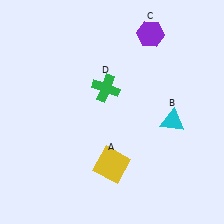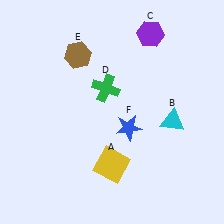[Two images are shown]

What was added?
A brown hexagon (E), a blue star (F) were added in Image 2.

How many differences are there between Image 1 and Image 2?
There are 2 differences between the two images.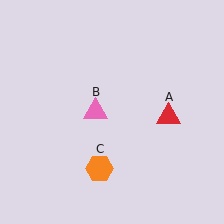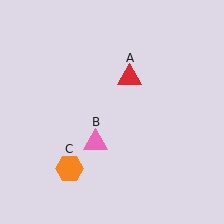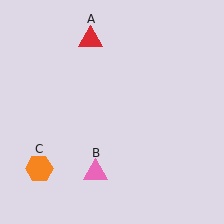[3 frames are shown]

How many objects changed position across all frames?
3 objects changed position: red triangle (object A), pink triangle (object B), orange hexagon (object C).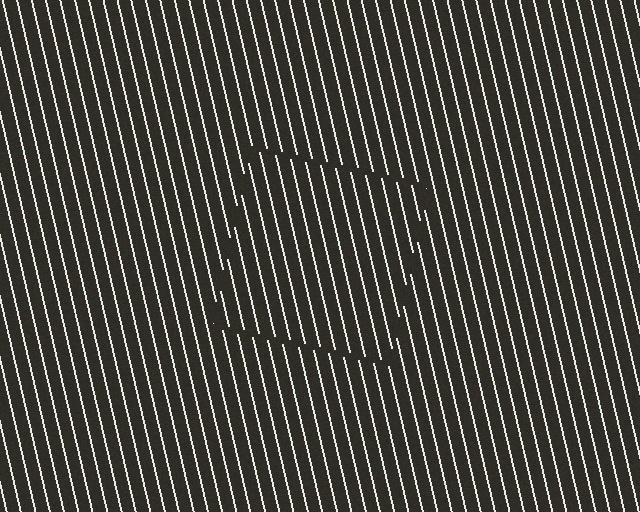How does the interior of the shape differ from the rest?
The interior of the shape contains the same grating, shifted by half a period — the contour is defined by the phase discontinuity where line-ends from the inner and outer gratings abut.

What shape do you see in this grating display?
An illusory square. The interior of the shape contains the same grating, shifted by half a period — the contour is defined by the phase discontinuity where line-ends from the inner and outer gratings abut.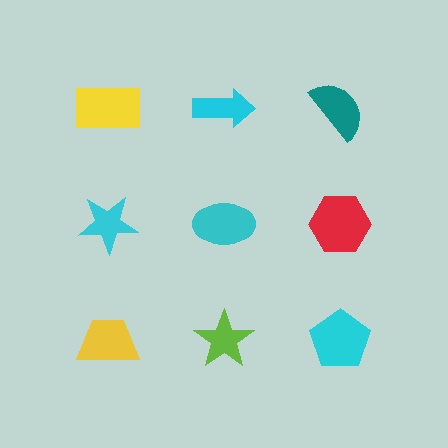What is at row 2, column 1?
A cyan star.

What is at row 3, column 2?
A lime star.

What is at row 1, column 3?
A teal semicircle.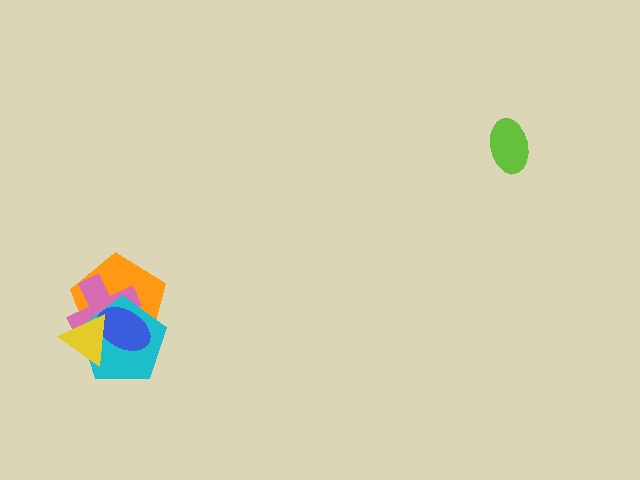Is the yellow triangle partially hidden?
No, no other shape covers it.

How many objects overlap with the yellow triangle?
4 objects overlap with the yellow triangle.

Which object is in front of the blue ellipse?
The yellow triangle is in front of the blue ellipse.